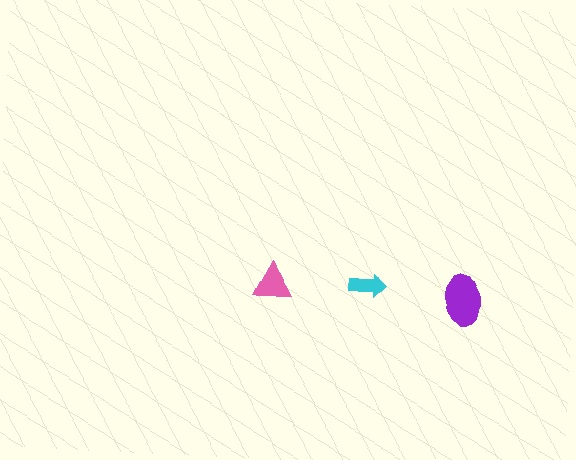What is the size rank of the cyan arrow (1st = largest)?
3rd.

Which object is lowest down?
The purple ellipse is bottommost.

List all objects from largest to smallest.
The purple ellipse, the pink triangle, the cyan arrow.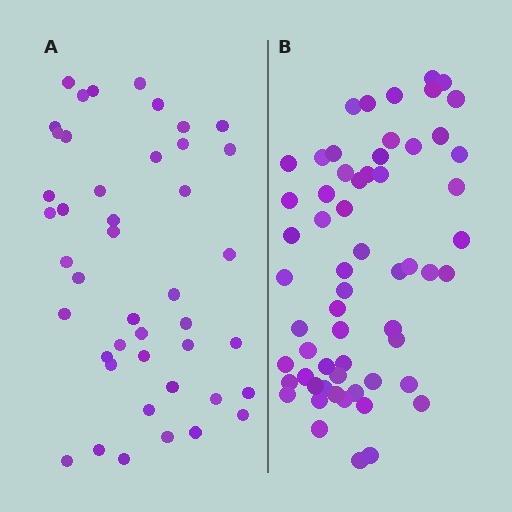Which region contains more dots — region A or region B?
Region B (the right region) has more dots.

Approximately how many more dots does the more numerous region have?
Region B has approximately 15 more dots than region A.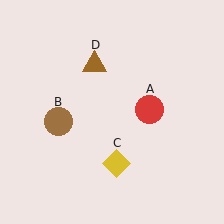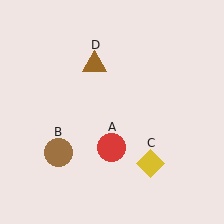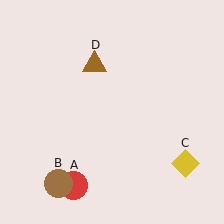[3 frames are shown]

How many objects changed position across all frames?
3 objects changed position: red circle (object A), brown circle (object B), yellow diamond (object C).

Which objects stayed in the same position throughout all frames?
Brown triangle (object D) remained stationary.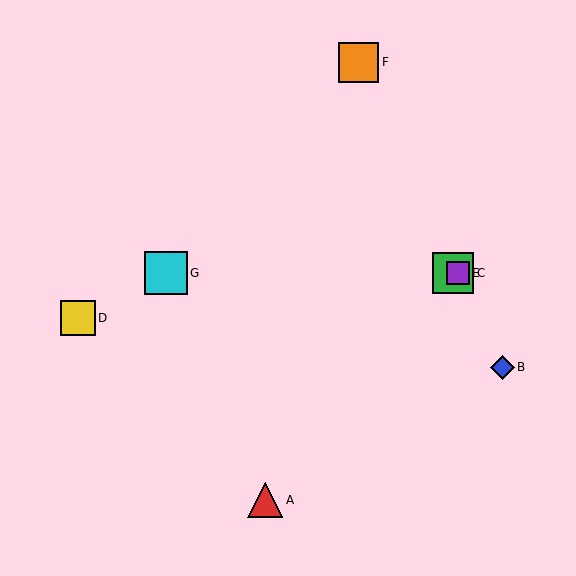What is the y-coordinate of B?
Object B is at y≈367.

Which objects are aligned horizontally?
Objects C, E, G are aligned horizontally.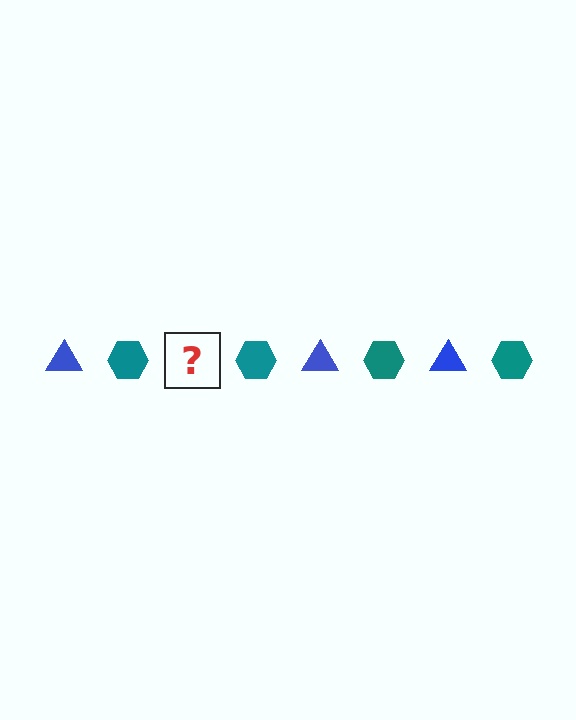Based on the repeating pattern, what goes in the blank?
The blank should be a blue triangle.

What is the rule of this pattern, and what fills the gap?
The rule is that the pattern alternates between blue triangle and teal hexagon. The gap should be filled with a blue triangle.